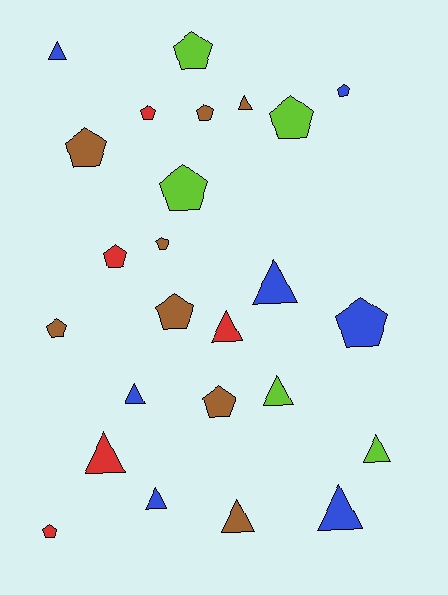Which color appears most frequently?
Brown, with 8 objects.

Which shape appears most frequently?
Pentagon, with 14 objects.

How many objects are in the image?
There are 25 objects.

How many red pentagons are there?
There are 3 red pentagons.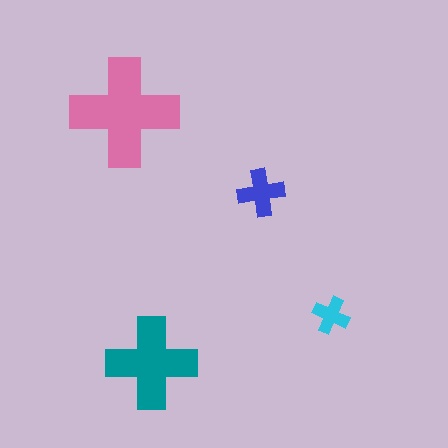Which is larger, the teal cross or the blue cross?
The teal one.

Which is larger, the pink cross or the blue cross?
The pink one.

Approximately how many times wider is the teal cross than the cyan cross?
About 2.5 times wider.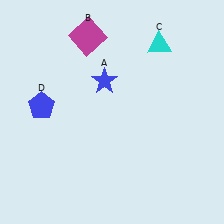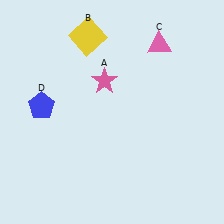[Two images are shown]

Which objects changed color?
A changed from blue to pink. B changed from magenta to yellow. C changed from cyan to pink.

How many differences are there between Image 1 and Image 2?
There are 3 differences between the two images.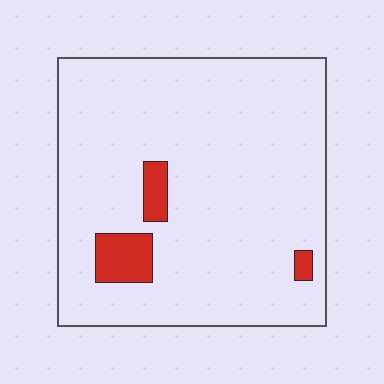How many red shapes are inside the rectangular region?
3.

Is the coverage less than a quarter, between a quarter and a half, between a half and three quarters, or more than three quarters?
Less than a quarter.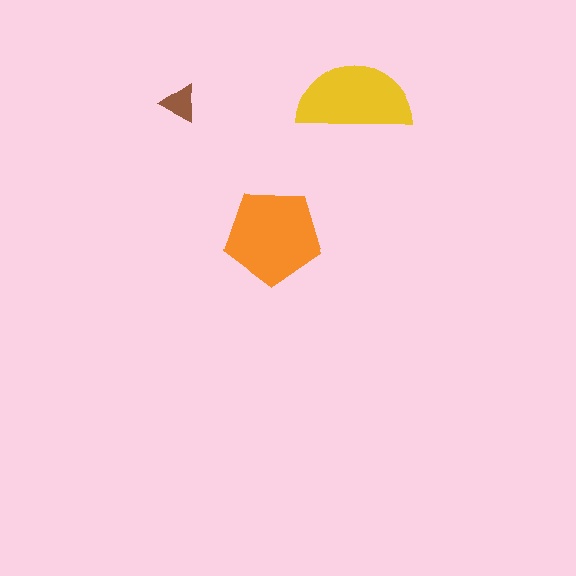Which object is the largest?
The orange pentagon.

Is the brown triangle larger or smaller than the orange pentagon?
Smaller.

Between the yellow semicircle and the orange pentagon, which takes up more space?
The orange pentagon.